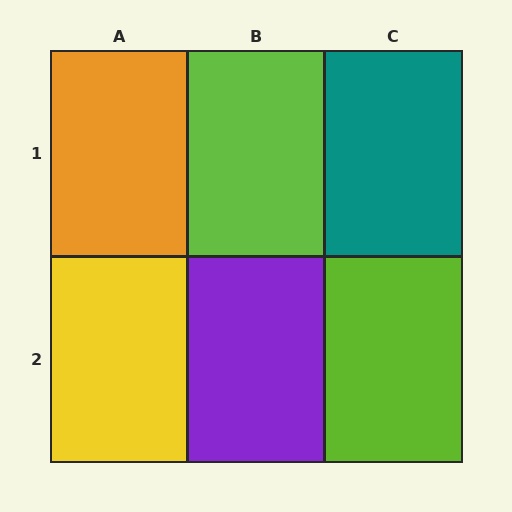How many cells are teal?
1 cell is teal.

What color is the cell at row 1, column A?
Orange.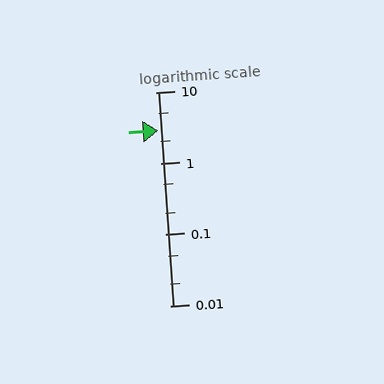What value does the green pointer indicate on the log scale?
The pointer indicates approximately 2.9.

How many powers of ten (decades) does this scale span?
The scale spans 3 decades, from 0.01 to 10.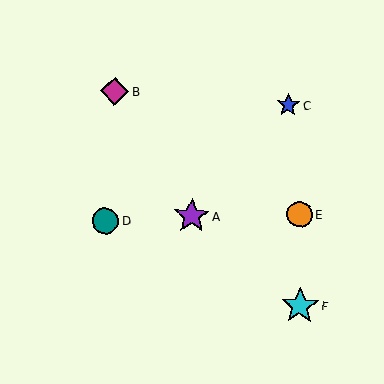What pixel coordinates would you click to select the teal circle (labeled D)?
Click at (105, 221) to select the teal circle D.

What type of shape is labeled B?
Shape B is a magenta diamond.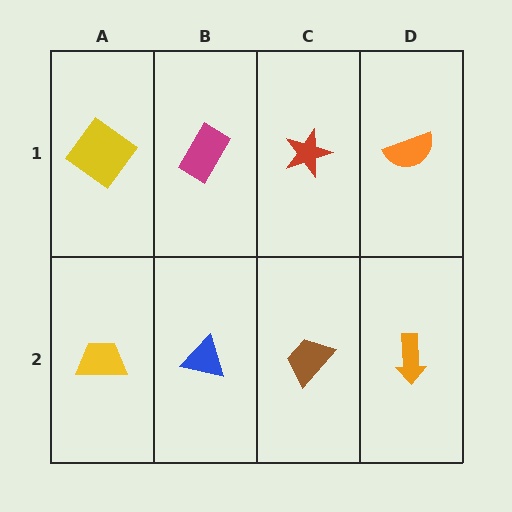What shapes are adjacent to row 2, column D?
An orange semicircle (row 1, column D), a brown trapezoid (row 2, column C).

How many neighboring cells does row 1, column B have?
3.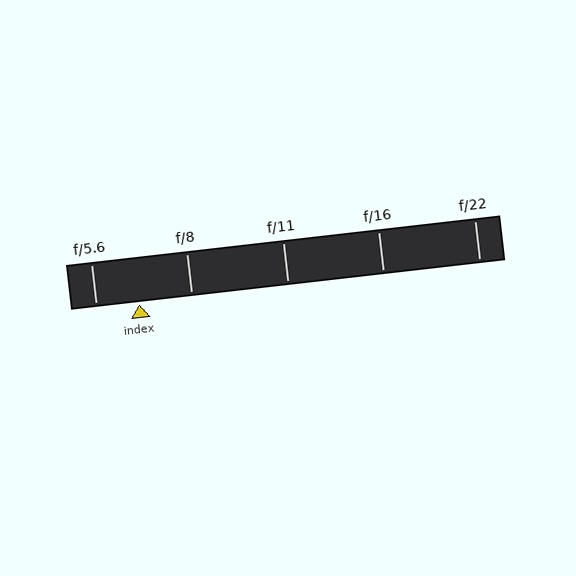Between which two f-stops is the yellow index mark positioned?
The index mark is between f/5.6 and f/8.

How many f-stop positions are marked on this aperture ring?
There are 5 f-stop positions marked.